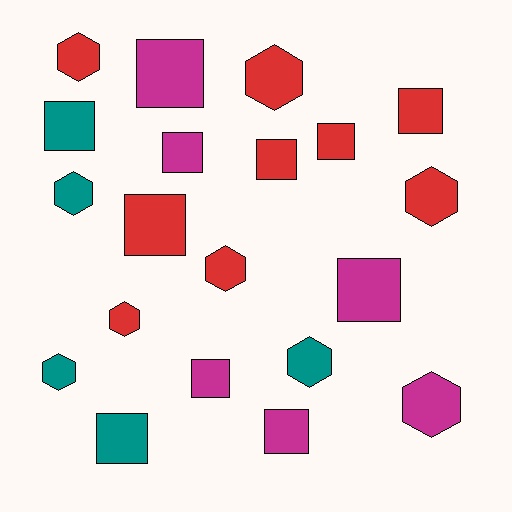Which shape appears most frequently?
Square, with 11 objects.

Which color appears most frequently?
Red, with 9 objects.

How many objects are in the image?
There are 20 objects.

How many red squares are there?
There are 4 red squares.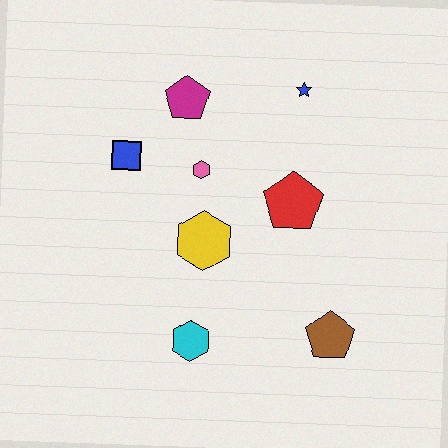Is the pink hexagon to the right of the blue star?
No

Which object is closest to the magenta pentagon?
The pink hexagon is closest to the magenta pentagon.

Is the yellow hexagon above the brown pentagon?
Yes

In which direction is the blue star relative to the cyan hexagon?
The blue star is above the cyan hexagon.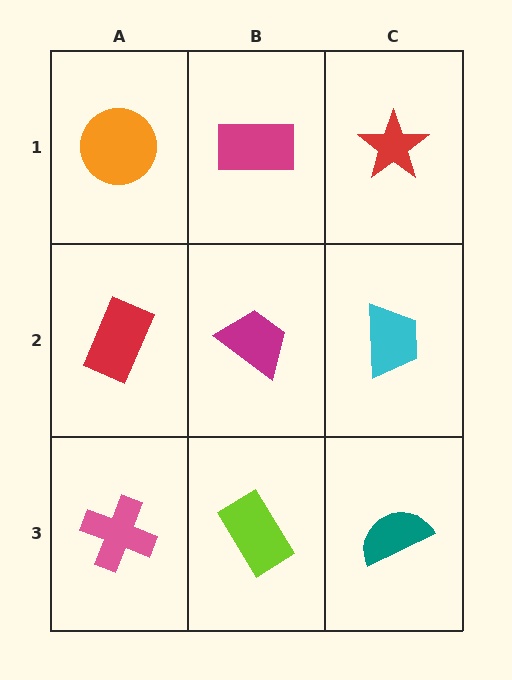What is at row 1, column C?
A red star.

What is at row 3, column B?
A lime rectangle.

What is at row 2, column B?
A magenta trapezoid.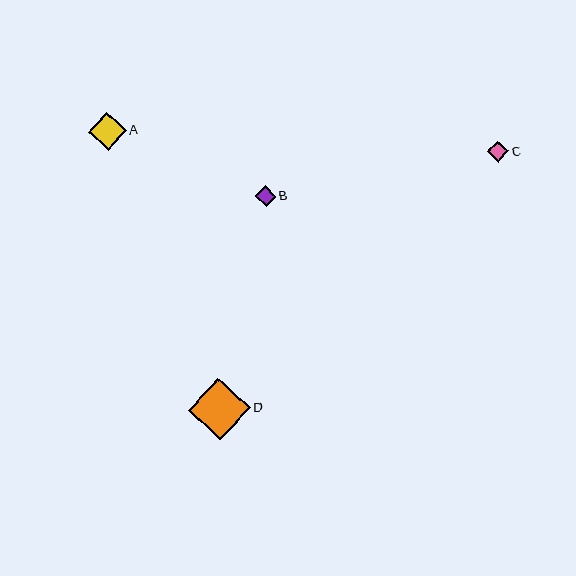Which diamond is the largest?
Diamond D is the largest with a size of approximately 62 pixels.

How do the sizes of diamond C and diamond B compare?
Diamond C and diamond B are approximately the same size.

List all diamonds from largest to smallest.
From largest to smallest: D, A, C, B.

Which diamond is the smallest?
Diamond B is the smallest with a size of approximately 21 pixels.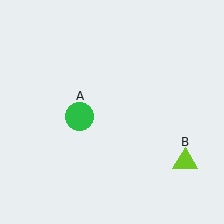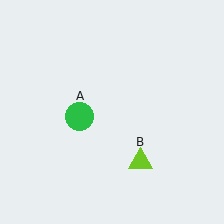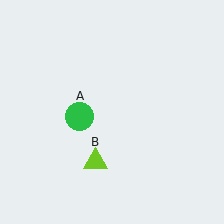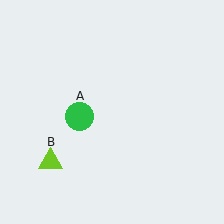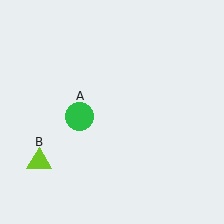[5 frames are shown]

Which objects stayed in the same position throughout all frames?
Green circle (object A) remained stationary.